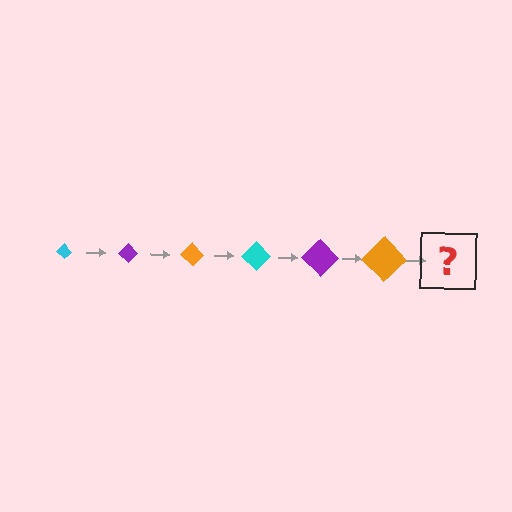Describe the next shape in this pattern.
It should be a cyan diamond, larger than the previous one.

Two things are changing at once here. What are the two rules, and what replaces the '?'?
The two rules are that the diamond grows larger each step and the color cycles through cyan, purple, and orange. The '?' should be a cyan diamond, larger than the previous one.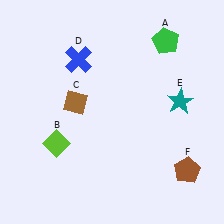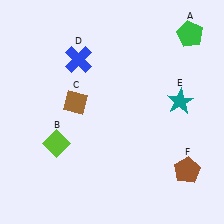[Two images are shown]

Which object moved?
The green pentagon (A) moved right.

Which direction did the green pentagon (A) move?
The green pentagon (A) moved right.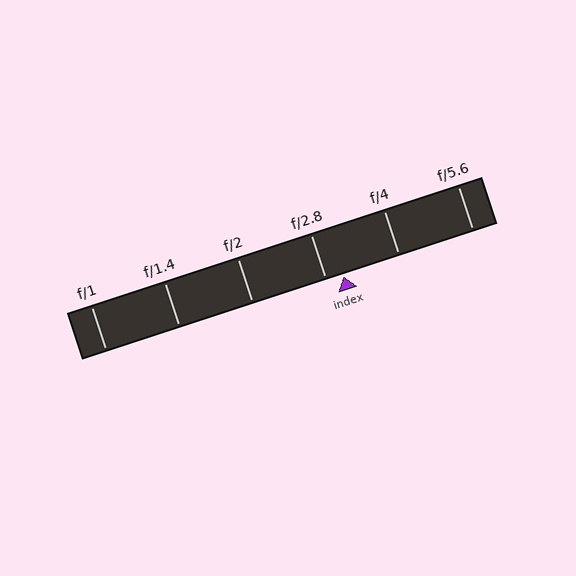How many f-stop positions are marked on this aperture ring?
There are 6 f-stop positions marked.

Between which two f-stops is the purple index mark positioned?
The index mark is between f/2.8 and f/4.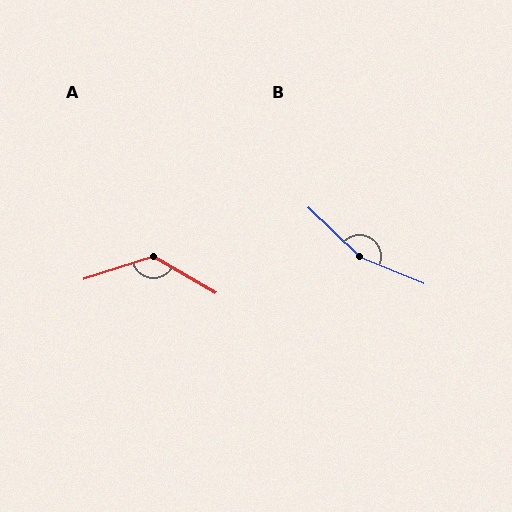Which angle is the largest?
B, at approximately 159 degrees.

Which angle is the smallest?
A, at approximately 132 degrees.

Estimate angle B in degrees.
Approximately 159 degrees.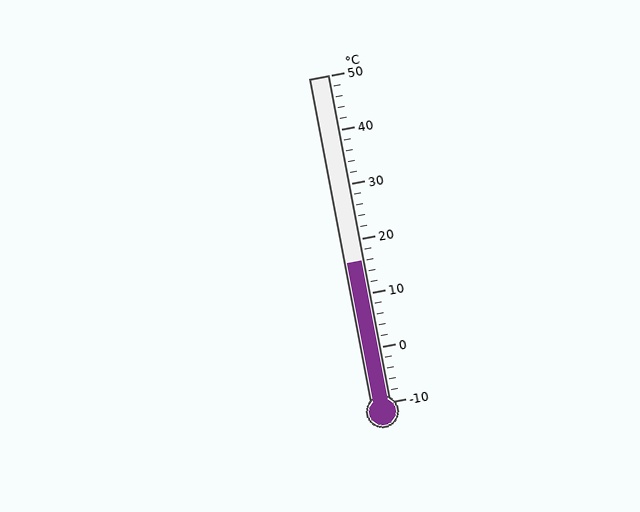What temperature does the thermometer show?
The thermometer shows approximately 16°C.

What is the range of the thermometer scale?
The thermometer scale ranges from -10°C to 50°C.